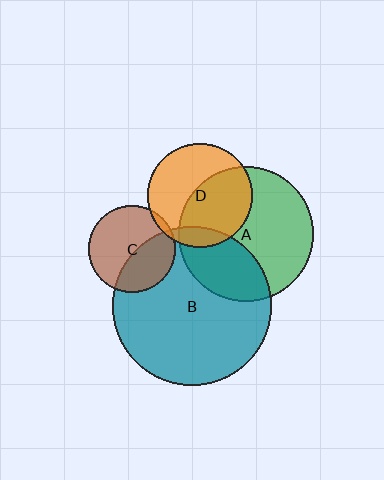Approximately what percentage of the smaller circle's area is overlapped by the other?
Approximately 30%.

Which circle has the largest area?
Circle B (teal).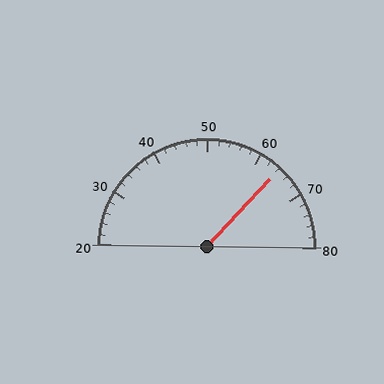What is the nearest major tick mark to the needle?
The nearest major tick mark is 60.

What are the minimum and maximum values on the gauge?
The gauge ranges from 20 to 80.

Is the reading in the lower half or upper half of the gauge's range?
The reading is in the upper half of the range (20 to 80).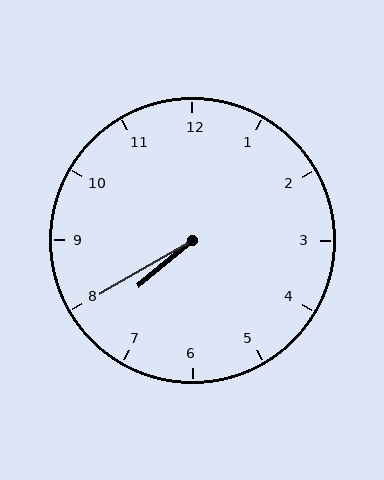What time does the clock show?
7:40.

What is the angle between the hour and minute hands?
Approximately 10 degrees.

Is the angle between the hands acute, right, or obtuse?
It is acute.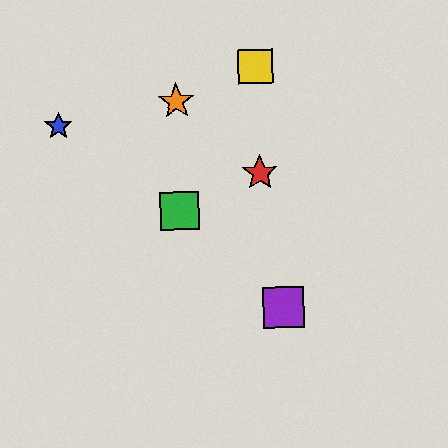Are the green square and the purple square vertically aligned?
No, the green square is at x≈179 and the purple square is at x≈284.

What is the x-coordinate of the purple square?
The purple square is at x≈284.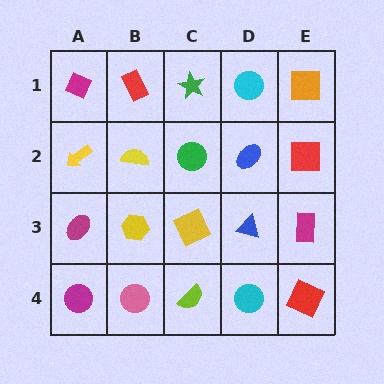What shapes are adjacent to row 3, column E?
A red square (row 2, column E), a red square (row 4, column E), a blue triangle (row 3, column D).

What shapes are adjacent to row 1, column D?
A blue ellipse (row 2, column D), a green star (row 1, column C), an orange square (row 1, column E).